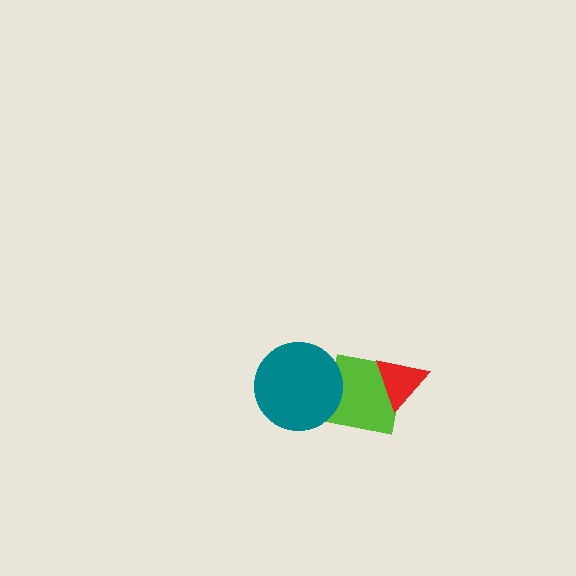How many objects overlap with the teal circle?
1 object overlaps with the teal circle.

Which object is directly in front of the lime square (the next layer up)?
The red triangle is directly in front of the lime square.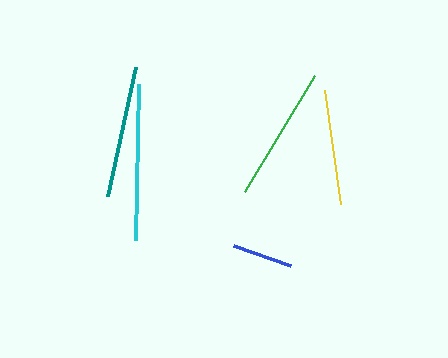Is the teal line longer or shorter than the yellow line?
The teal line is longer than the yellow line.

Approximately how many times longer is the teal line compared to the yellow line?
The teal line is approximately 1.1 times the length of the yellow line.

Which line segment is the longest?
The cyan line is the longest at approximately 156 pixels.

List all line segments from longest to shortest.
From longest to shortest: cyan, green, teal, yellow, blue.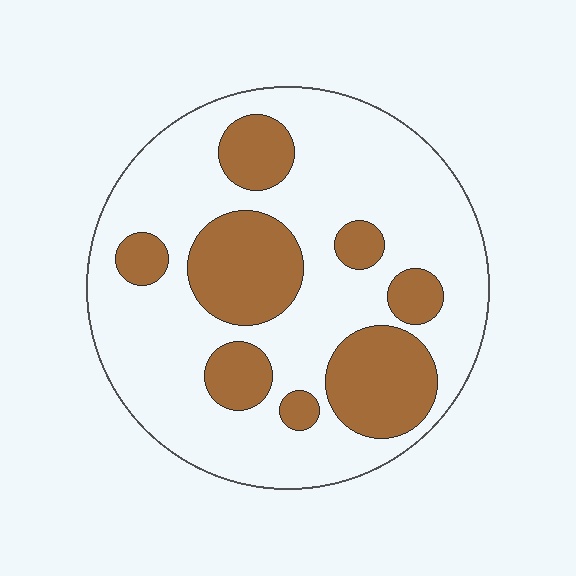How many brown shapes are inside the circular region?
8.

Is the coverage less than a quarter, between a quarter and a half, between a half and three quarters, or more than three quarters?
Between a quarter and a half.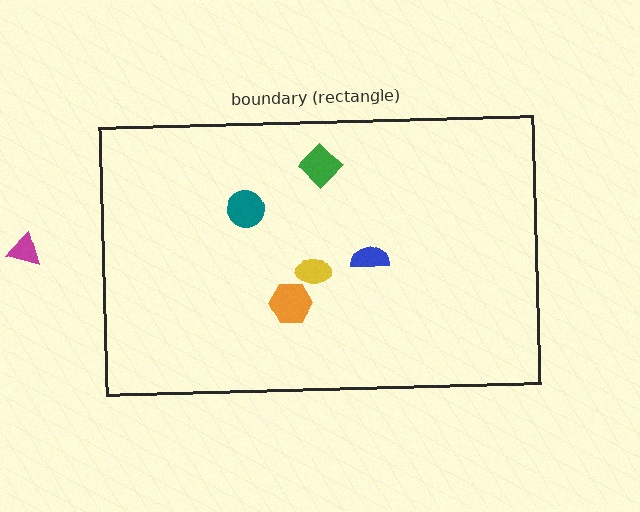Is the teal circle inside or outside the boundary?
Inside.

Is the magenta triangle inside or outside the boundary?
Outside.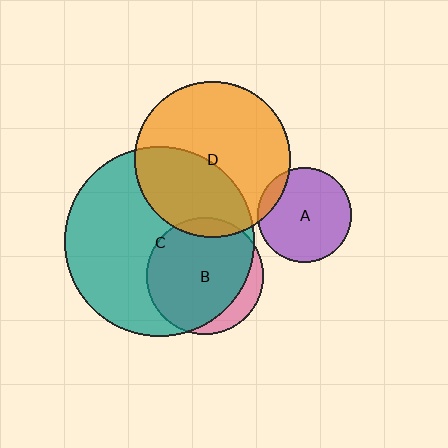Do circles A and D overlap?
Yes.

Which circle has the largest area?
Circle C (teal).